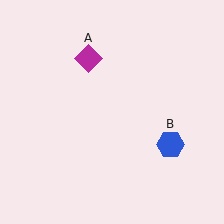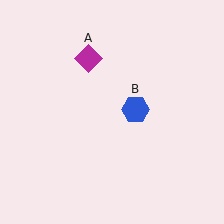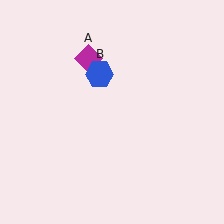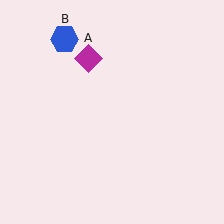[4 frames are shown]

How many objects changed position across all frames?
1 object changed position: blue hexagon (object B).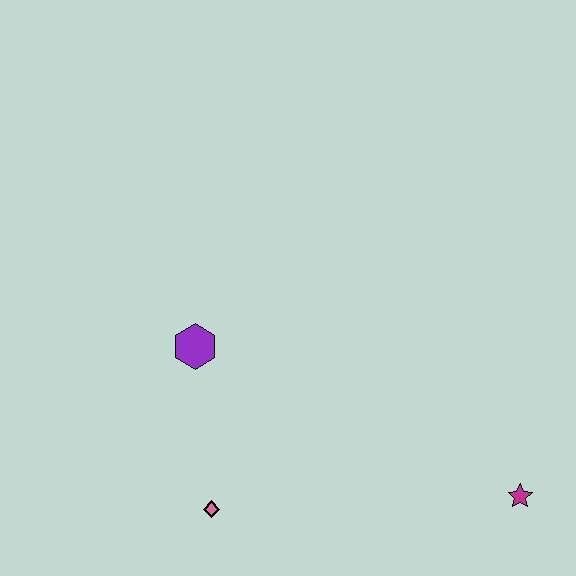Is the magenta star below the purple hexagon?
Yes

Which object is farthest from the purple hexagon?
The magenta star is farthest from the purple hexagon.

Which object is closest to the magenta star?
The pink diamond is closest to the magenta star.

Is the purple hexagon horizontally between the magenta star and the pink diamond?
No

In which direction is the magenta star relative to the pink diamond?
The magenta star is to the right of the pink diamond.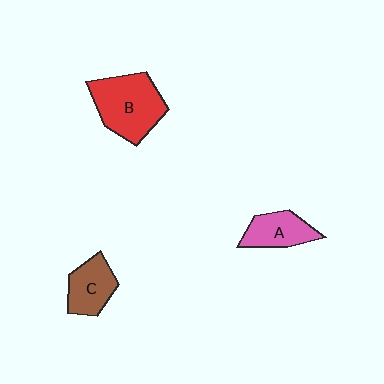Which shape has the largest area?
Shape B (red).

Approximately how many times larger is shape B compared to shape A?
Approximately 1.7 times.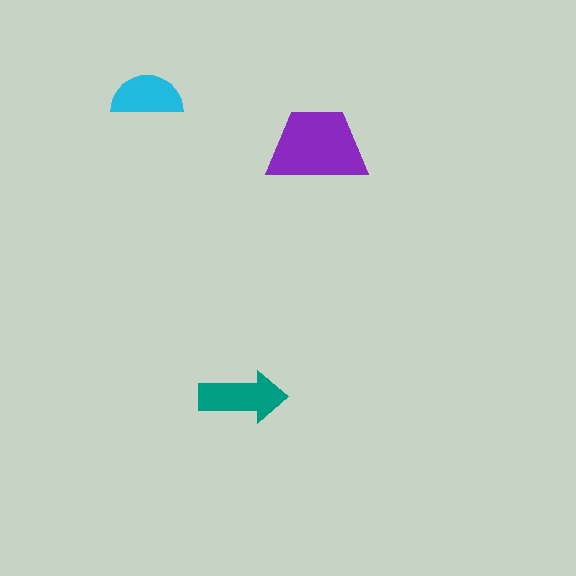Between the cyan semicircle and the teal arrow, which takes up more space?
The teal arrow.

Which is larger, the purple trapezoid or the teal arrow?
The purple trapezoid.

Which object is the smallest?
The cyan semicircle.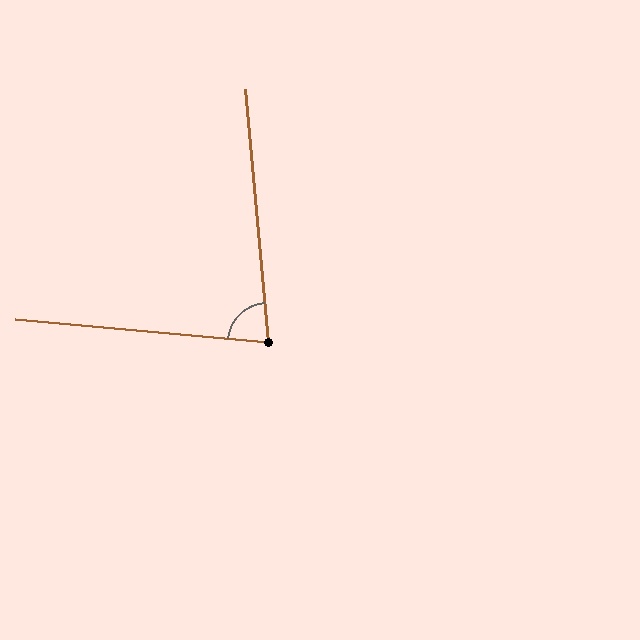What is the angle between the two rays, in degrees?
Approximately 80 degrees.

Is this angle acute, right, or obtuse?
It is acute.